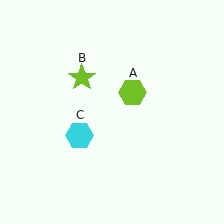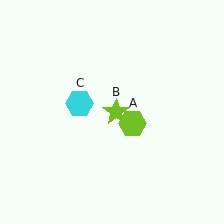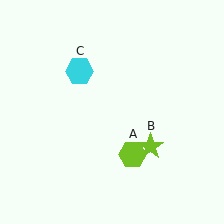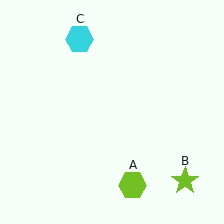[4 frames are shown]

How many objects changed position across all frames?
3 objects changed position: lime hexagon (object A), lime star (object B), cyan hexagon (object C).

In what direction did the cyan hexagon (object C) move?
The cyan hexagon (object C) moved up.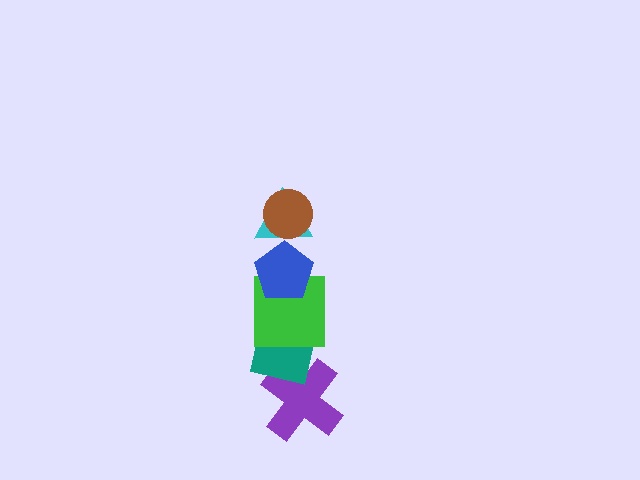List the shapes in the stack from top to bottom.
From top to bottom: the brown circle, the cyan triangle, the blue pentagon, the green square, the teal square, the purple cross.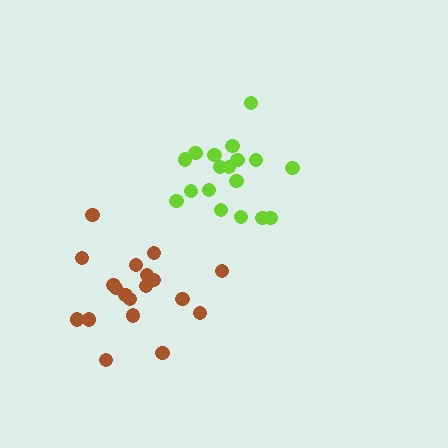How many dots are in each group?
Group 1: 19 dots, Group 2: 18 dots (37 total).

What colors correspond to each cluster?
The clusters are colored: brown, lime.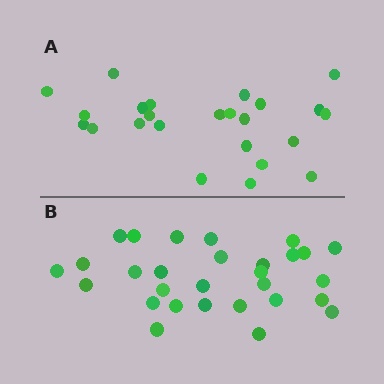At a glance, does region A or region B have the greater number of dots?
Region B (the bottom region) has more dots.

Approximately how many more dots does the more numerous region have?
Region B has about 5 more dots than region A.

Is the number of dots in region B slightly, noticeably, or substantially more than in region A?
Region B has only slightly more — the two regions are fairly close. The ratio is roughly 1.2 to 1.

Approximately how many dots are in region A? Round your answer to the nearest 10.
About 20 dots. (The exact count is 24, which rounds to 20.)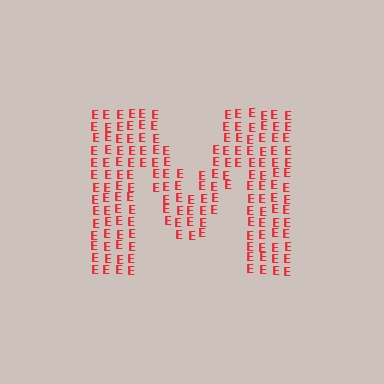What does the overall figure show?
The overall figure shows the letter M.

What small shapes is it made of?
It is made of small letter E's.